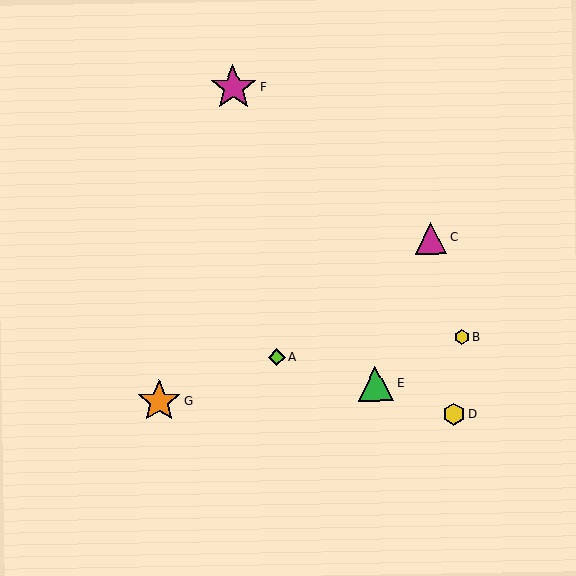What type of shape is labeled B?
Shape B is a yellow hexagon.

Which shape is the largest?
The magenta star (labeled F) is the largest.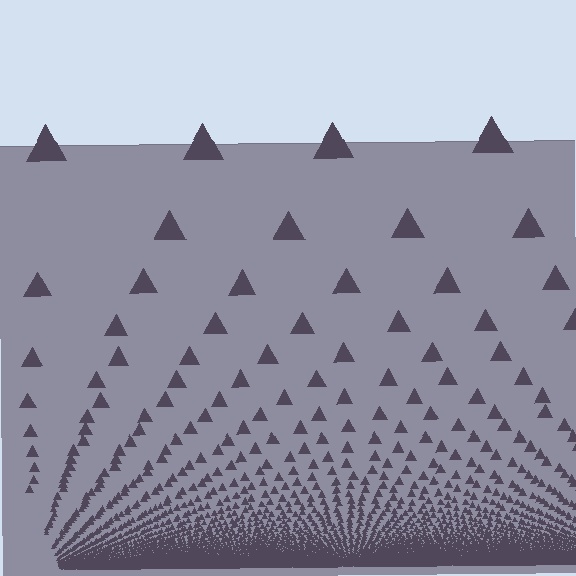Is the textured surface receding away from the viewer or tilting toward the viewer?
The surface appears to tilt toward the viewer. Texture elements get larger and sparser toward the top.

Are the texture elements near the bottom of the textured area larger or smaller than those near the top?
Smaller. The gradient is inverted — elements near the bottom are smaller and denser.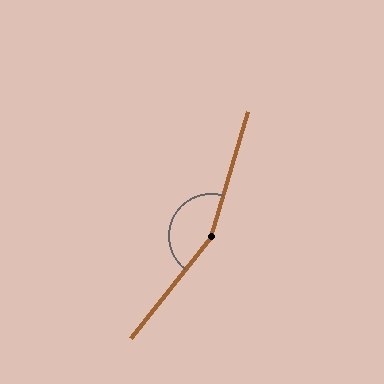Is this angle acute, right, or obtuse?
It is obtuse.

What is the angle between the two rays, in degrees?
Approximately 158 degrees.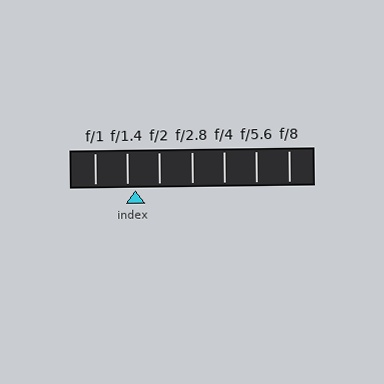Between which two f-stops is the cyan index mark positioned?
The index mark is between f/1.4 and f/2.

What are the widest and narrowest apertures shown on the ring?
The widest aperture shown is f/1 and the narrowest is f/8.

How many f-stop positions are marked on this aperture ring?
There are 7 f-stop positions marked.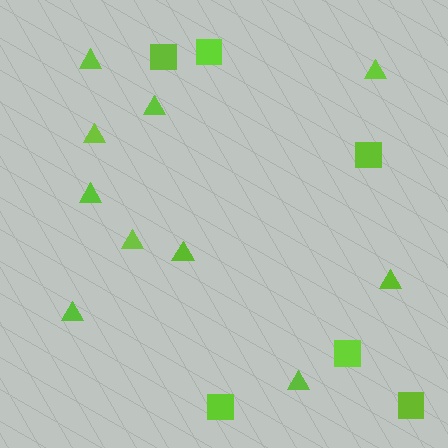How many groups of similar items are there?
There are 2 groups: one group of squares (6) and one group of triangles (10).